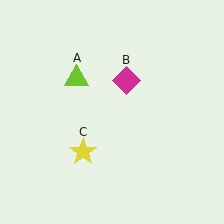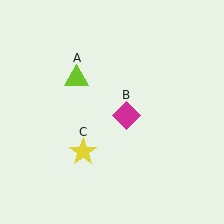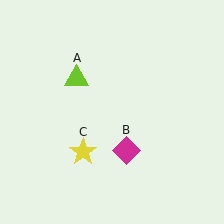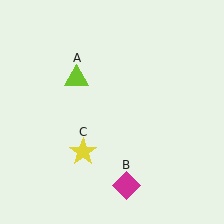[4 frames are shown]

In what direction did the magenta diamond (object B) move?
The magenta diamond (object B) moved down.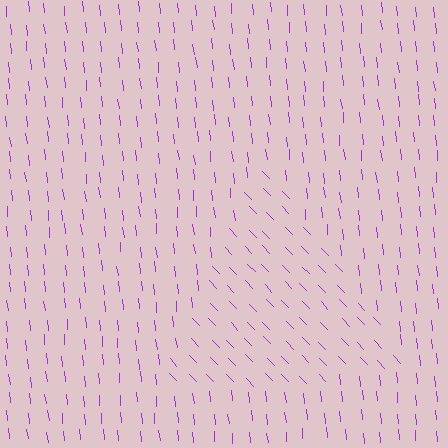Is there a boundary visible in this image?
Yes, there is a texture boundary formed by a change in line orientation.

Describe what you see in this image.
The image is filled with small purple line segments. A triangle region in the image has lines oriented differently from the surrounding lines, creating a visible texture boundary.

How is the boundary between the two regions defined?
The boundary is defined purely by a change in line orientation (approximately 38 degrees difference). All lines are the same color and thickness.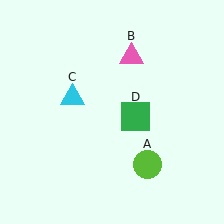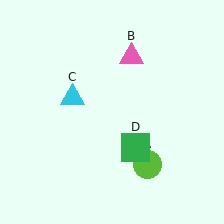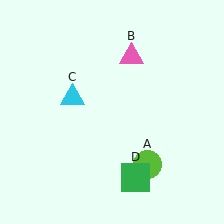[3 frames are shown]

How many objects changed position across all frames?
1 object changed position: green square (object D).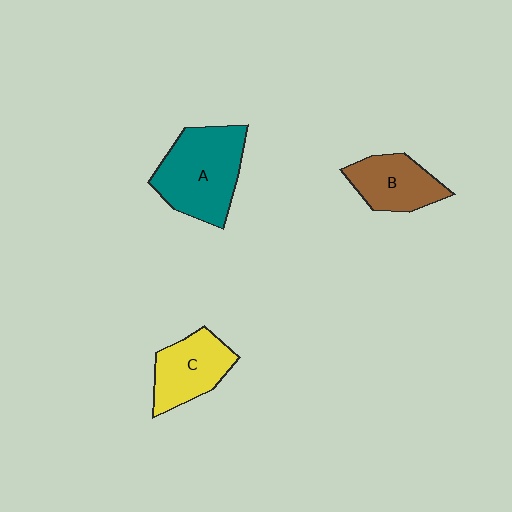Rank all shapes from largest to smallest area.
From largest to smallest: A (teal), C (yellow), B (brown).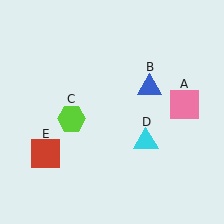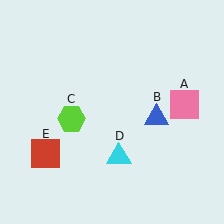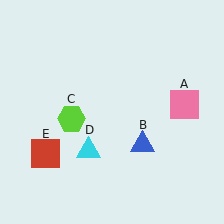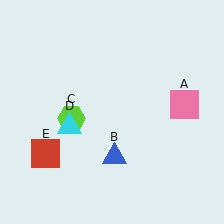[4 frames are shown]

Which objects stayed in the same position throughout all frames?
Pink square (object A) and lime hexagon (object C) and red square (object E) remained stationary.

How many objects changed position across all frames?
2 objects changed position: blue triangle (object B), cyan triangle (object D).